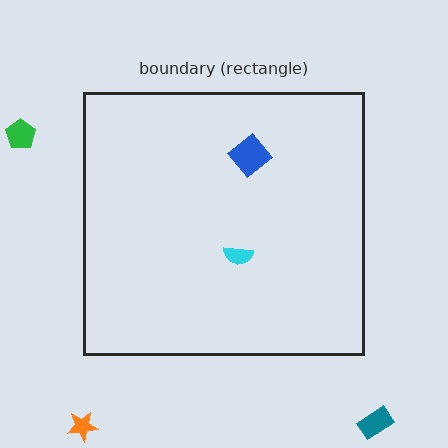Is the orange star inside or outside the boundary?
Outside.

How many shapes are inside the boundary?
2 inside, 3 outside.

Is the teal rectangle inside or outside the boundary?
Outside.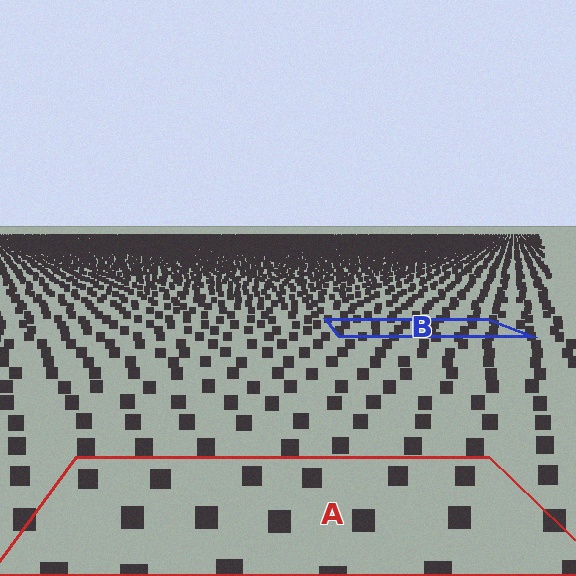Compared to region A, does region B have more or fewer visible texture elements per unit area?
Region B has more texture elements per unit area — they are packed more densely because it is farther away.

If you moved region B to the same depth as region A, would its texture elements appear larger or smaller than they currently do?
They would appear larger. At a closer depth, the same texture elements are projected at a bigger on-screen size.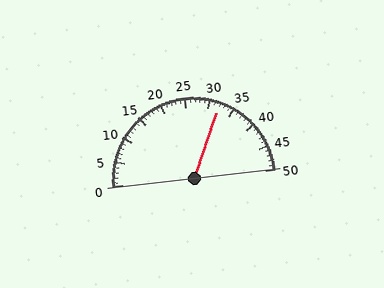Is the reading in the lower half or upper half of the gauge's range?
The reading is in the upper half of the range (0 to 50).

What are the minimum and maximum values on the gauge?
The gauge ranges from 0 to 50.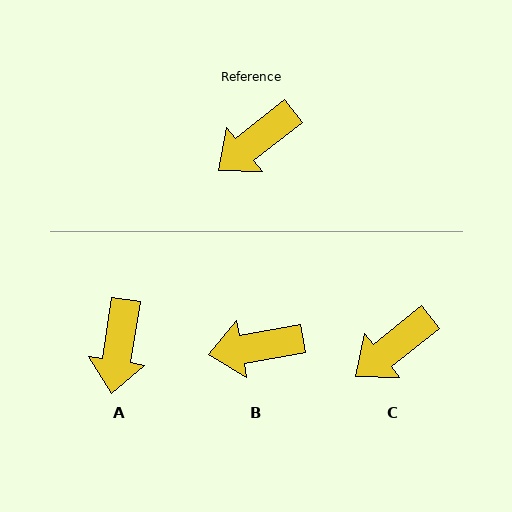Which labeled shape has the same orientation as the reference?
C.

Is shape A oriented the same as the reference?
No, it is off by about 43 degrees.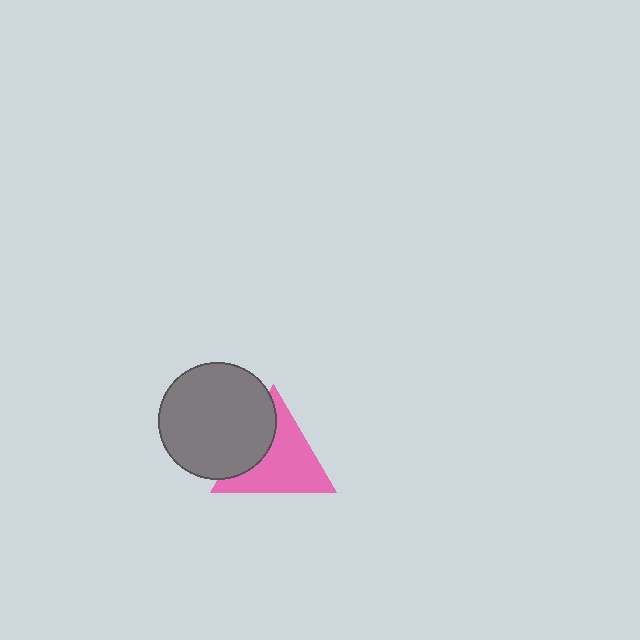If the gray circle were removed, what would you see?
You would see the complete pink triangle.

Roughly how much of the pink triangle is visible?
Most of it is visible (roughly 69%).